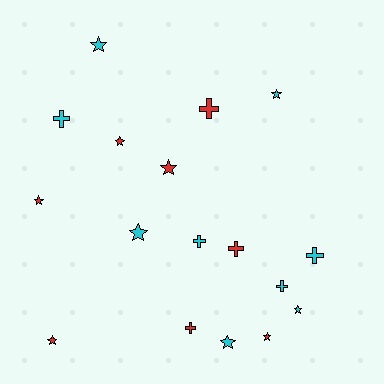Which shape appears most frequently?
Star, with 10 objects.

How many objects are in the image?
There are 17 objects.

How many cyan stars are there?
There are 5 cyan stars.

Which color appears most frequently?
Cyan, with 9 objects.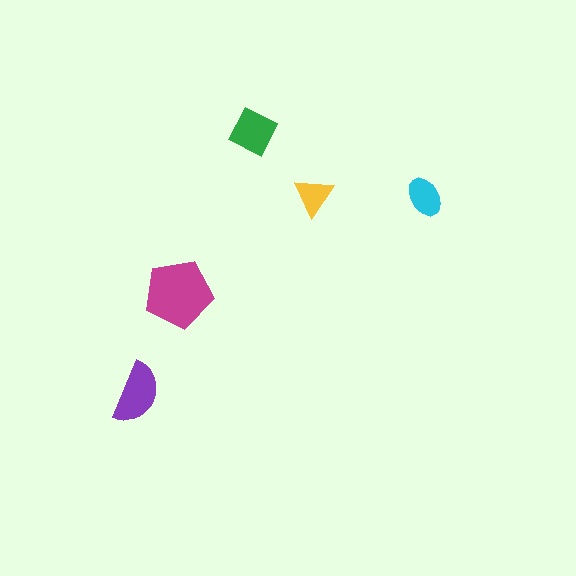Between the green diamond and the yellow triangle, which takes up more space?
The green diamond.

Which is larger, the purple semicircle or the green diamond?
The purple semicircle.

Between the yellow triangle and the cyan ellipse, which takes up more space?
The cyan ellipse.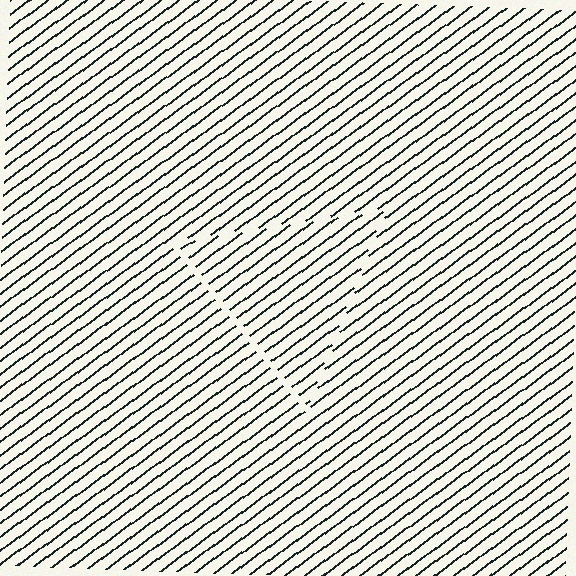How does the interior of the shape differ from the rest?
The interior of the shape contains the same grating, shifted by half a period — the contour is defined by the phase discontinuity where line-ends from the inner and outer gratings abut.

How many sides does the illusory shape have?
3 sides — the line-ends trace a triangle.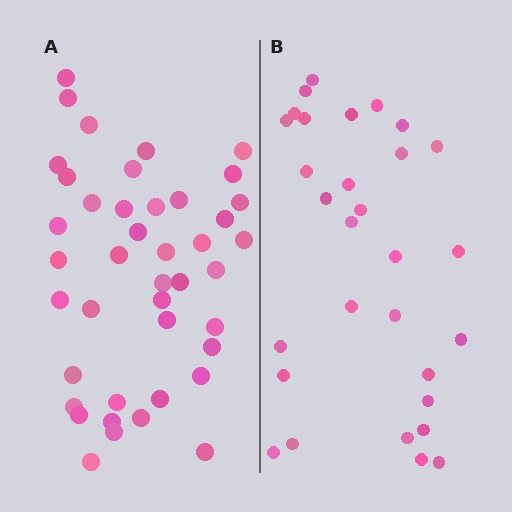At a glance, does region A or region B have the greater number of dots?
Region A (the left region) has more dots.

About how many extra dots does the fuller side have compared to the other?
Region A has roughly 12 or so more dots than region B.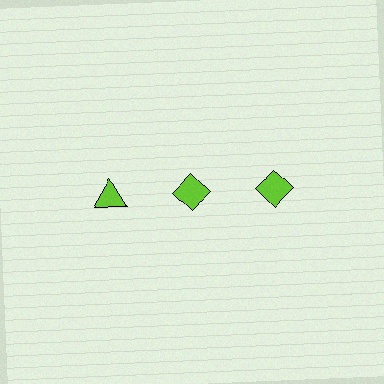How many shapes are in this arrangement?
There are 3 shapes arranged in a grid pattern.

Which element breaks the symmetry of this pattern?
The lime triangle in the top row, leftmost column breaks the symmetry. All other shapes are lime diamonds.